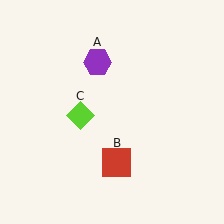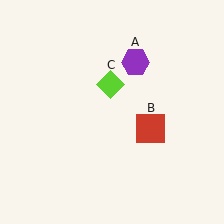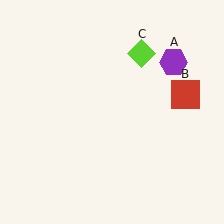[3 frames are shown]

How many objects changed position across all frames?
3 objects changed position: purple hexagon (object A), red square (object B), lime diamond (object C).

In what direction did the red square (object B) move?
The red square (object B) moved up and to the right.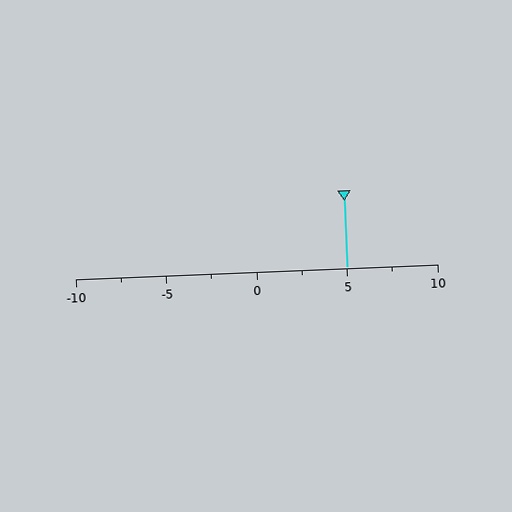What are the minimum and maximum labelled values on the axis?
The axis runs from -10 to 10.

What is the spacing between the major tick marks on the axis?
The major ticks are spaced 5 apart.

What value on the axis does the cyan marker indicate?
The marker indicates approximately 5.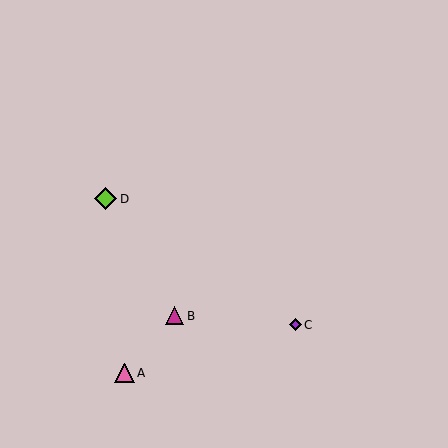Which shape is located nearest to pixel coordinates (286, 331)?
The purple diamond (labeled C) at (295, 325) is nearest to that location.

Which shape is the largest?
The lime diamond (labeled D) is the largest.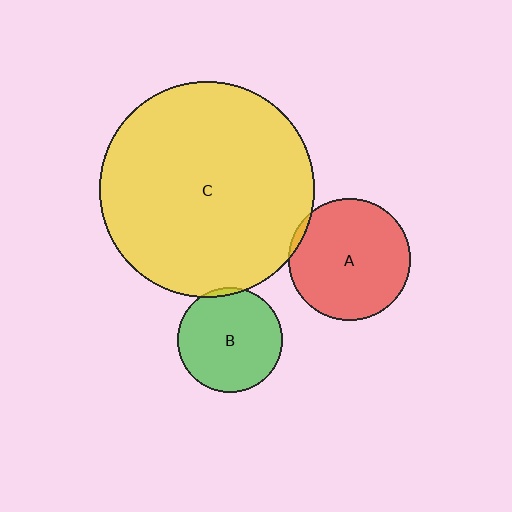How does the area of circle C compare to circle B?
Approximately 4.2 times.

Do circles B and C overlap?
Yes.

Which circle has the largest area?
Circle C (yellow).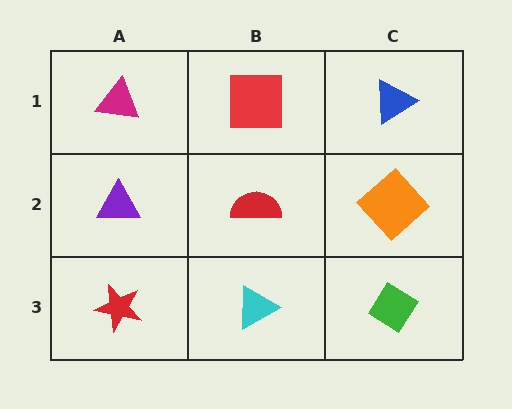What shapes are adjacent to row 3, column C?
An orange diamond (row 2, column C), a cyan triangle (row 3, column B).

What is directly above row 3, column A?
A purple triangle.